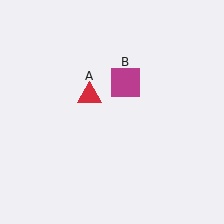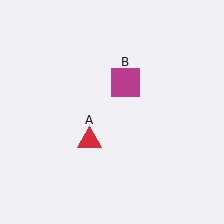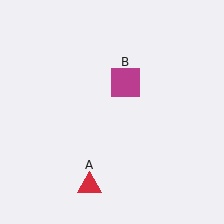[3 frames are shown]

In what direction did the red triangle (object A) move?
The red triangle (object A) moved down.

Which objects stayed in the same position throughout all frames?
Magenta square (object B) remained stationary.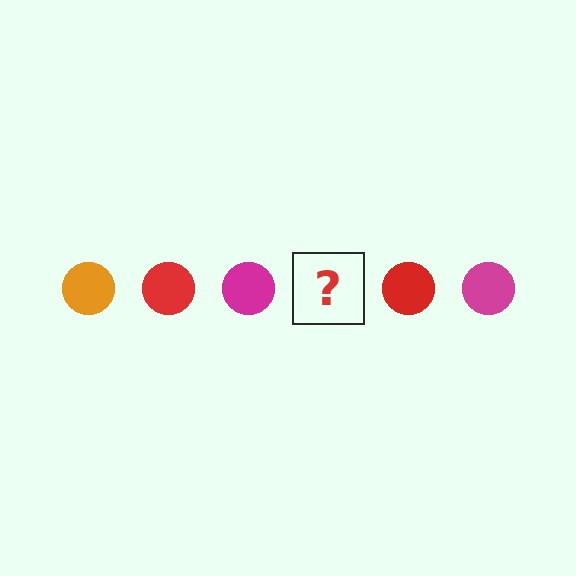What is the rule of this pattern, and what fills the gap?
The rule is that the pattern cycles through orange, red, magenta circles. The gap should be filled with an orange circle.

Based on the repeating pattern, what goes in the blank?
The blank should be an orange circle.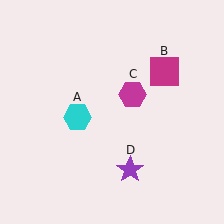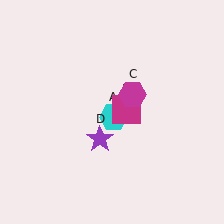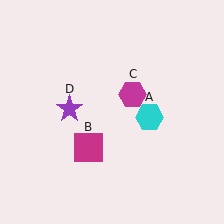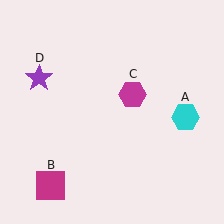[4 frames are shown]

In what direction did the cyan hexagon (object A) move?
The cyan hexagon (object A) moved right.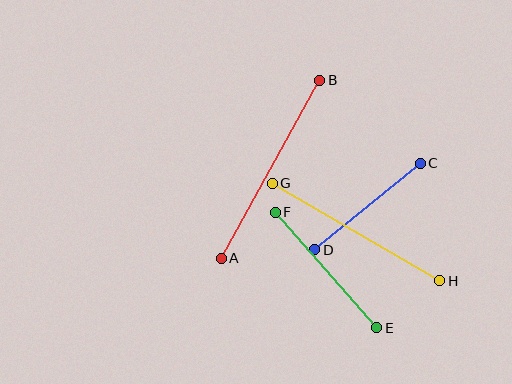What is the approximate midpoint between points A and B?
The midpoint is at approximately (271, 169) pixels.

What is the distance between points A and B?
The distance is approximately 204 pixels.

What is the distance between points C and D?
The distance is approximately 137 pixels.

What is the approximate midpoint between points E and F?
The midpoint is at approximately (326, 270) pixels.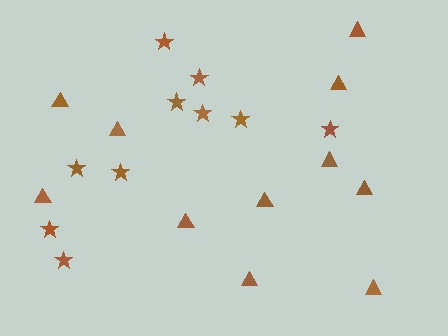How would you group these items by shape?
There are 2 groups: one group of stars (10) and one group of triangles (11).